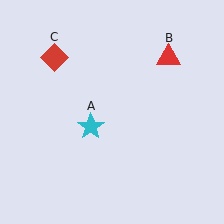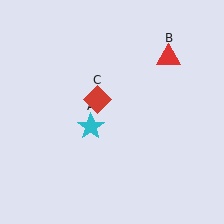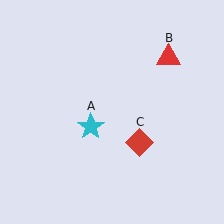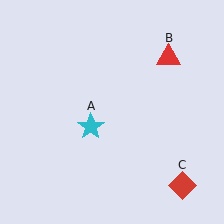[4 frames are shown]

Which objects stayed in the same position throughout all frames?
Cyan star (object A) and red triangle (object B) remained stationary.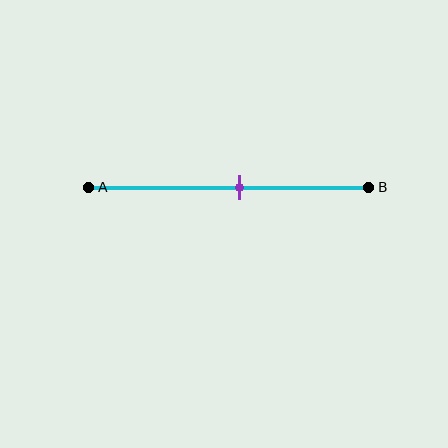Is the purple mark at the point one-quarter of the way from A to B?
No, the mark is at about 55% from A, not at the 25% one-quarter point.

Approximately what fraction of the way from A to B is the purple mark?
The purple mark is approximately 55% of the way from A to B.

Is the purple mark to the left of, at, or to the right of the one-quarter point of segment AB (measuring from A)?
The purple mark is to the right of the one-quarter point of segment AB.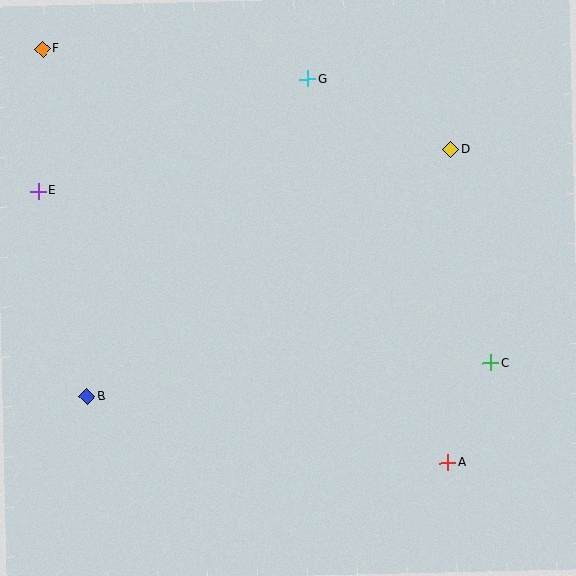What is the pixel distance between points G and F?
The distance between G and F is 267 pixels.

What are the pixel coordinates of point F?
Point F is at (43, 49).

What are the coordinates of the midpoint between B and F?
The midpoint between B and F is at (65, 223).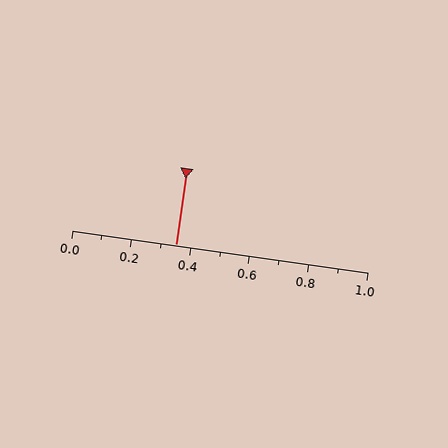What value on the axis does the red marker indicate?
The marker indicates approximately 0.35.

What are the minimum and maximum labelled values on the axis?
The axis runs from 0.0 to 1.0.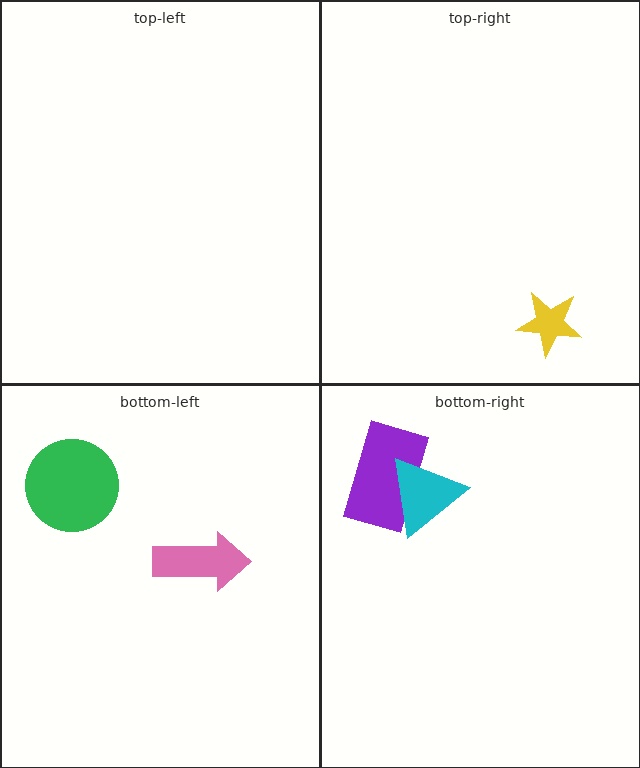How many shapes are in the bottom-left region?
2.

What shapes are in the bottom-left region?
The green circle, the pink arrow.